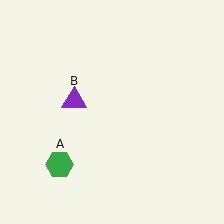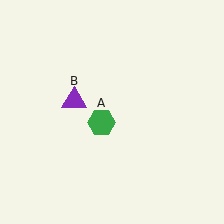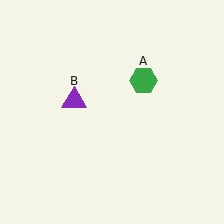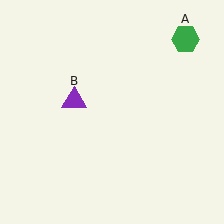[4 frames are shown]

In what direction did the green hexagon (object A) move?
The green hexagon (object A) moved up and to the right.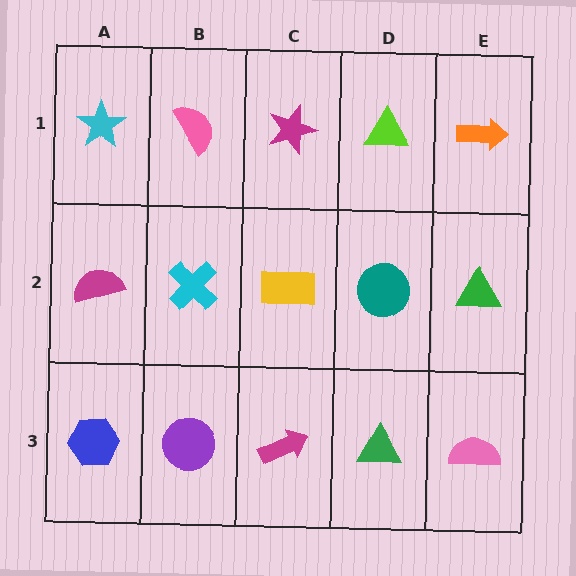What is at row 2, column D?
A teal circle.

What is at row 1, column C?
A magenta star.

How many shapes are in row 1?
5 shapes.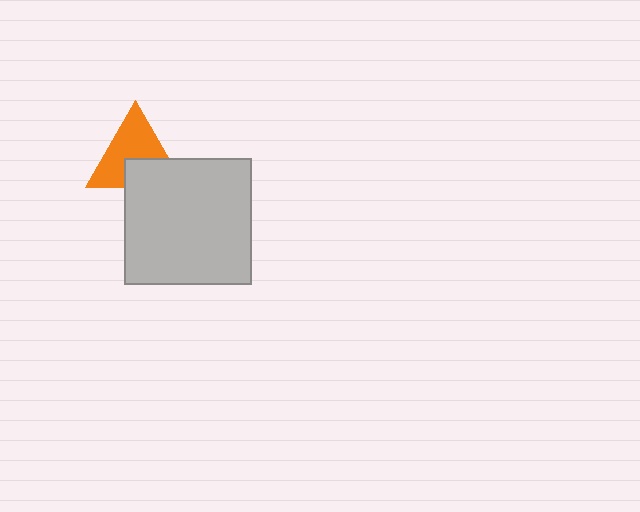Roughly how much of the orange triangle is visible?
About half of it is visible (roughly 64%).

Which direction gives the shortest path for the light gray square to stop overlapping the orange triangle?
Moving down gives the shortest separation.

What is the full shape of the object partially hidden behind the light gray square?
The partially hidden object is an orange triangle.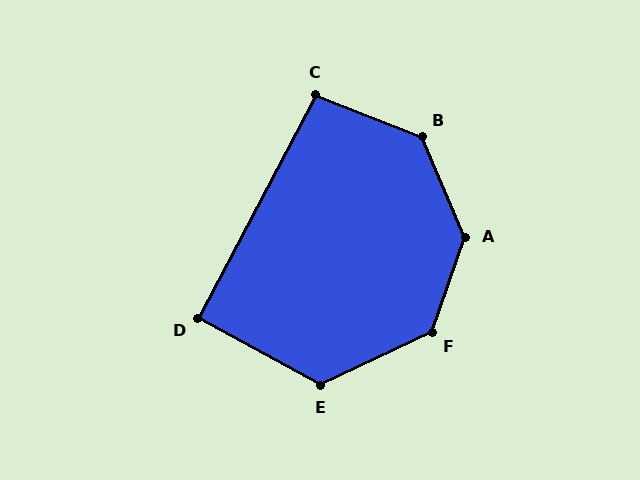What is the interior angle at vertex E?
Approximately 126 degrees (obtuse).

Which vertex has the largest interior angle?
A, at approximately 138 degrees.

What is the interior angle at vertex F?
Approximately 135 degrees (obtuse).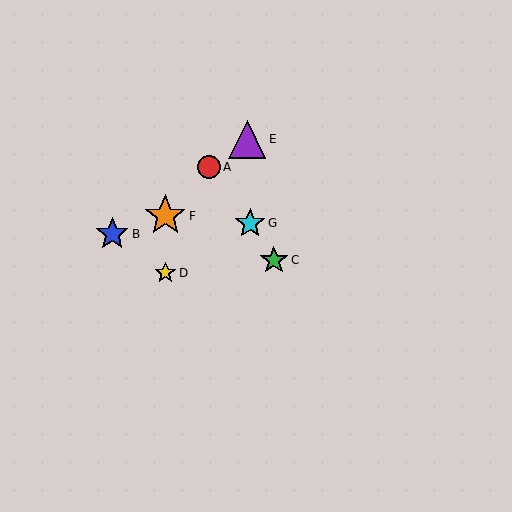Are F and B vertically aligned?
No, F is at x≈165 and B is at x≈112.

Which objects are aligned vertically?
Objects D, F are aligned vertically.